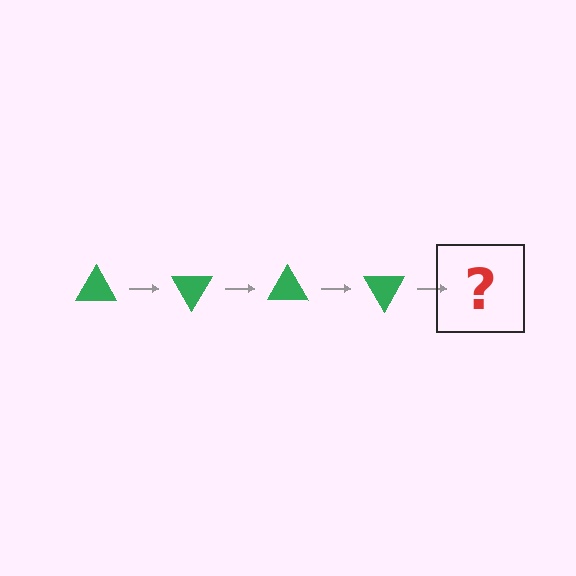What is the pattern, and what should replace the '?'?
The pattern is that the triangle rotates 60 degrees each step. The '?' should be a green triangle rotated 240 degrees.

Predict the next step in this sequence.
The next step is a green triangle rotated 240 degrees.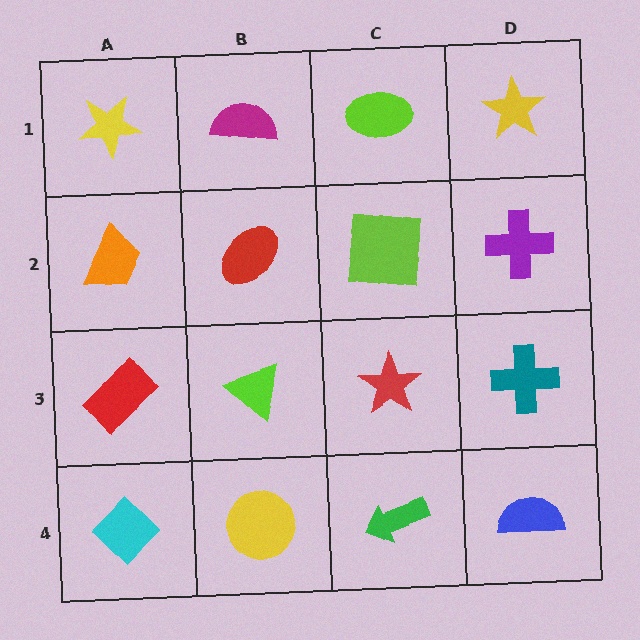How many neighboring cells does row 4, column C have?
3.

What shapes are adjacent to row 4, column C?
A red star (row 3, column C), a yellow circle (row 4, column B), a blue semicircle (row 4, column D).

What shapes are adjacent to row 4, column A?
A red rectangle (row 3, column A), a yellow circle (row 4, column B).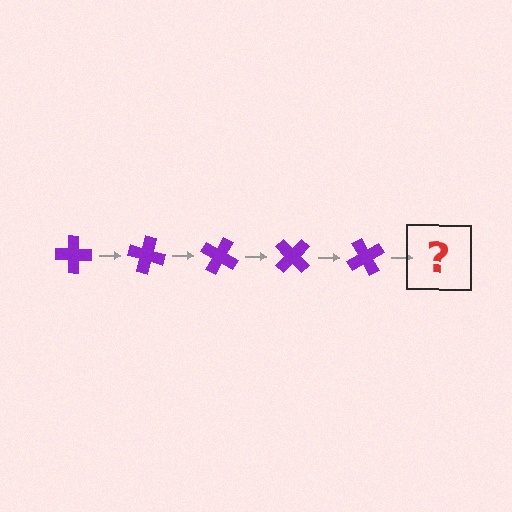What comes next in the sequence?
The next element should be a purple cross rotated 75 degrees.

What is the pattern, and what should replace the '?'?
The pattern is that the cross rotates 15 degrees each step. The '?' should be a purple cross rotated 75 degrees.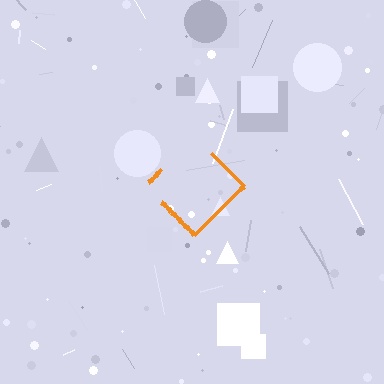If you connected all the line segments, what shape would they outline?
They would outline a diamond.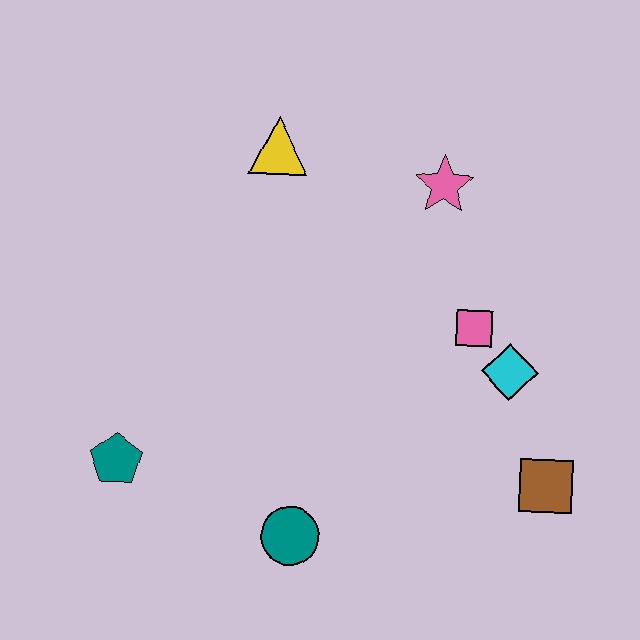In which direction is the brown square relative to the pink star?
The brown square is below the pink star.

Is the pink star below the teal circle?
No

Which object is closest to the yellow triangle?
The pink star is closest to the yellow triangle.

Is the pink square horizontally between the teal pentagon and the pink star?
No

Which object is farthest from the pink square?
The teal pentagon is farthest from the pink square.